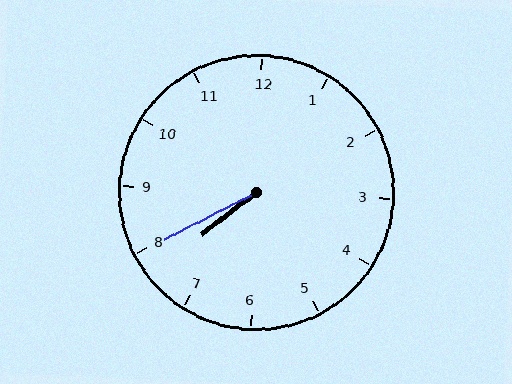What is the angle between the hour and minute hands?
Approximately 10 degrees.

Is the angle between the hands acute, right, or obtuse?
It is acute.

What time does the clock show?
7:40.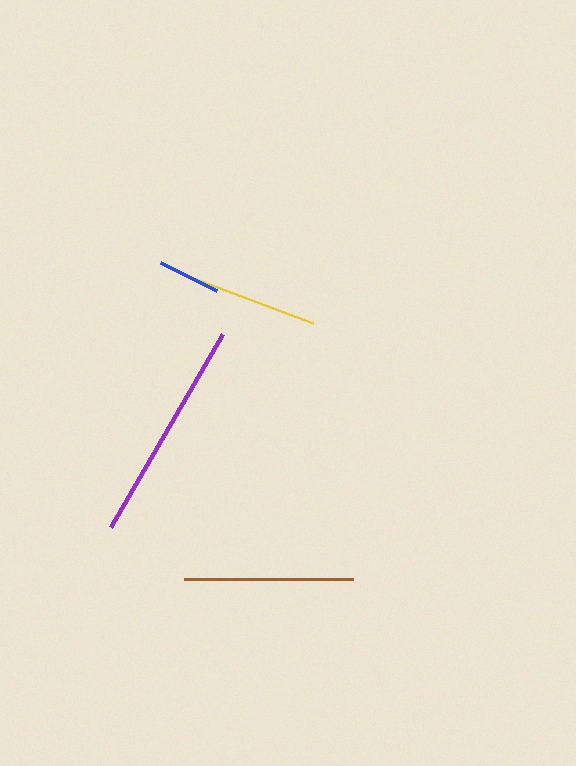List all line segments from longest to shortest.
From longest to shortest: purple, brown, yellow, blue.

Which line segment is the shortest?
The blue line is the shortest at approximately 63 pixels.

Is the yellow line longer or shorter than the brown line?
The brown line is longer than the yellow line.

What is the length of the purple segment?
The purple segment is approximately 223 pixels long.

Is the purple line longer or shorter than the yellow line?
The purple line is longer than the yellow line.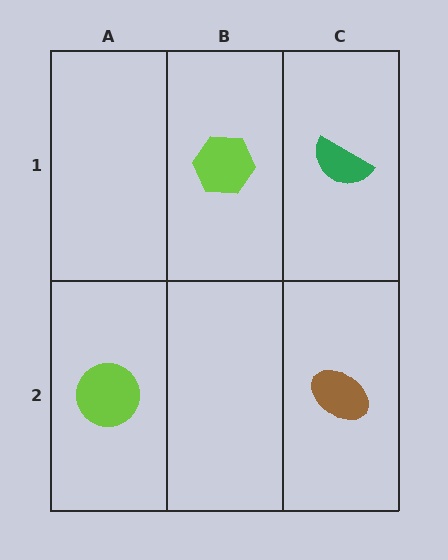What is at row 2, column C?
A brown ellipse.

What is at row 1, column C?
A green semicircle.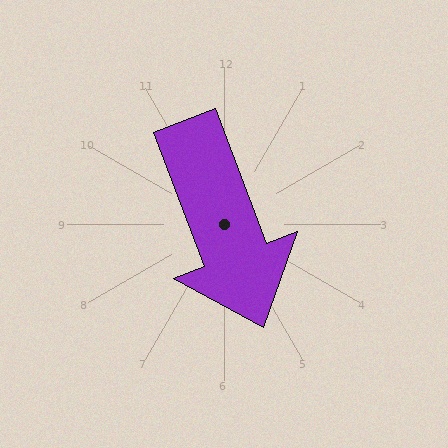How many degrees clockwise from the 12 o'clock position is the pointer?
Approximately 159 degrees.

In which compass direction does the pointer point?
South.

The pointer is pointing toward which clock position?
Roughly 5 o'clock.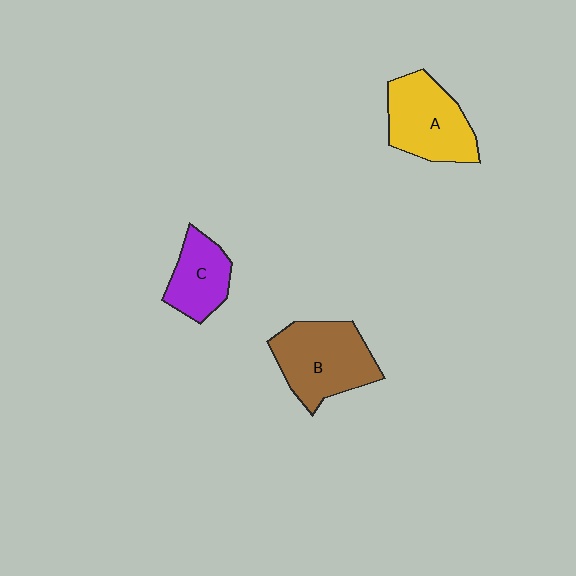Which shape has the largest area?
Shape B (brown).